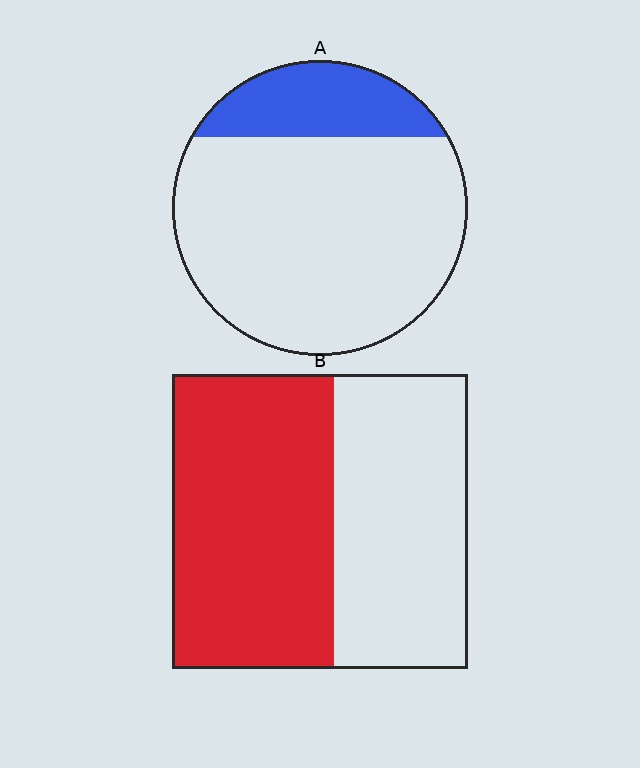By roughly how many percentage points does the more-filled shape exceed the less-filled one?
By roughly 35 percentage points (B over A).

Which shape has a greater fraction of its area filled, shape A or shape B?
Shape B.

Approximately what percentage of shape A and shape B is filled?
A is approximately 20% and B is approximately 55%.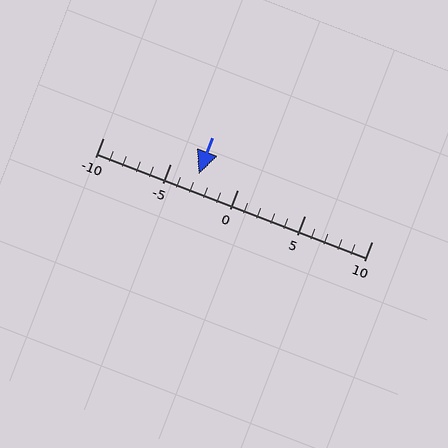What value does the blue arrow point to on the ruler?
The blue arrow points to approximately -3.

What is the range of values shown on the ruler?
The ruler shows values from -10 to 10.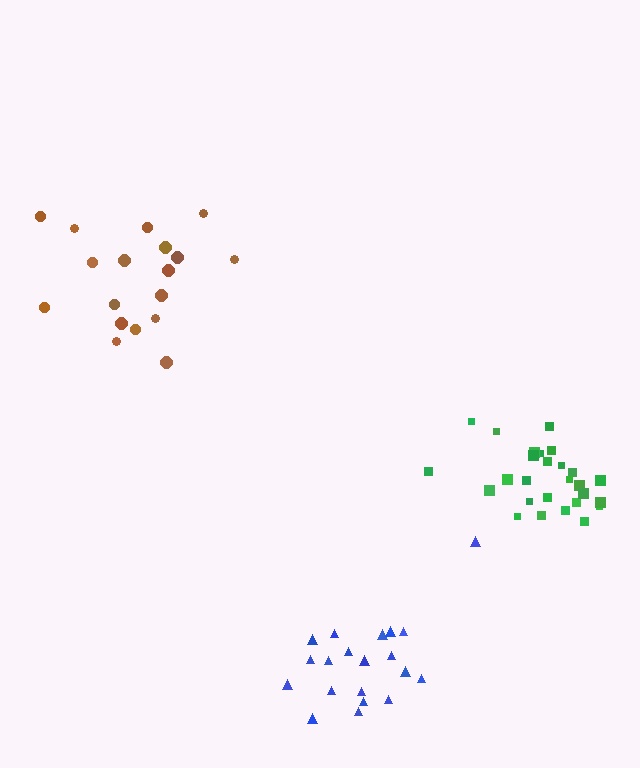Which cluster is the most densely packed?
Green.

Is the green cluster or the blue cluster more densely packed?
Green.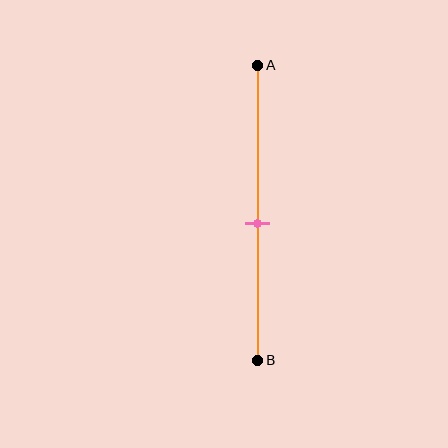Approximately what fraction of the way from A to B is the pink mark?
The pink mark is approximately 55% of the way from A to B.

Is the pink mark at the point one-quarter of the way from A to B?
No, the mark is at about 55% from A, not at the 25% one-quarter point.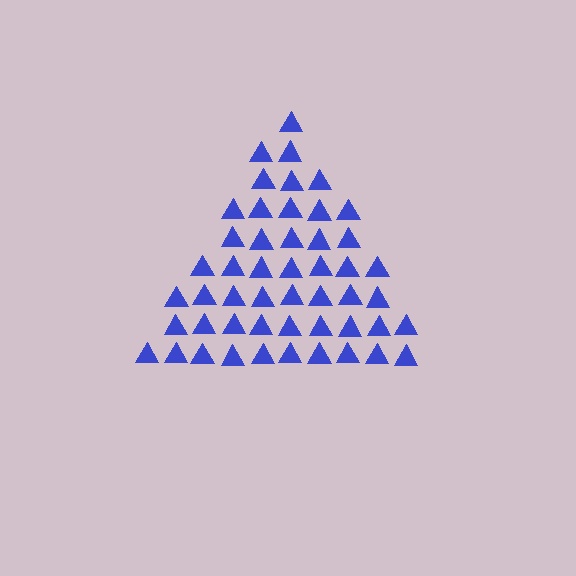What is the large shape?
The large shape is a triangle.